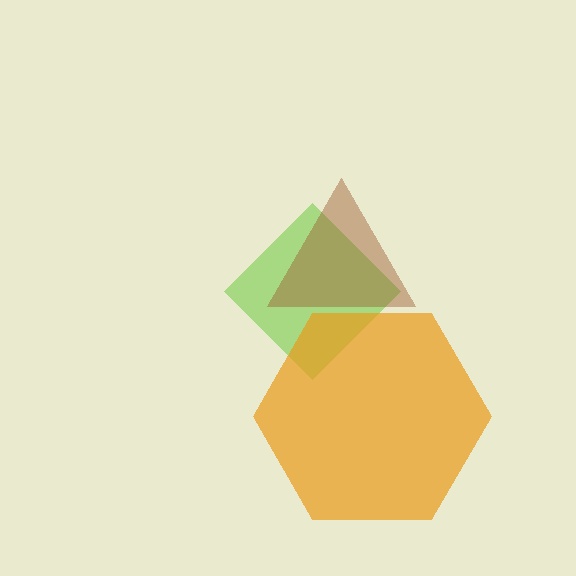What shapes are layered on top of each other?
The layered shapes are: a lime diamond, a brown triangle, an orange hexagon.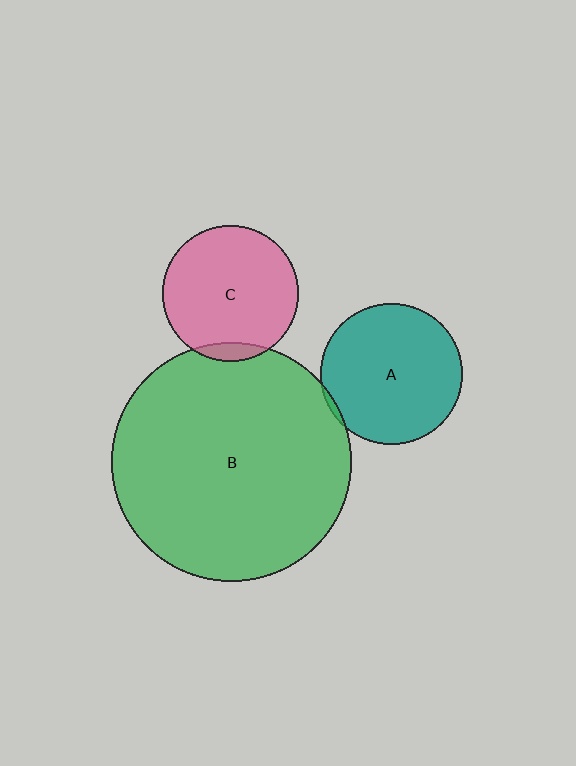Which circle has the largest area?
Circle B (green).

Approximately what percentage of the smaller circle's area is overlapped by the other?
Approximately 5%.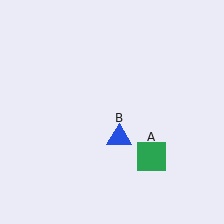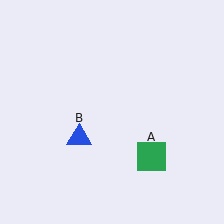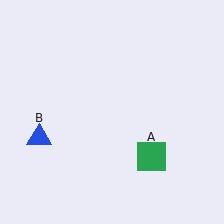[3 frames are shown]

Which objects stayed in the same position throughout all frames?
Green square (object A) remained stationary.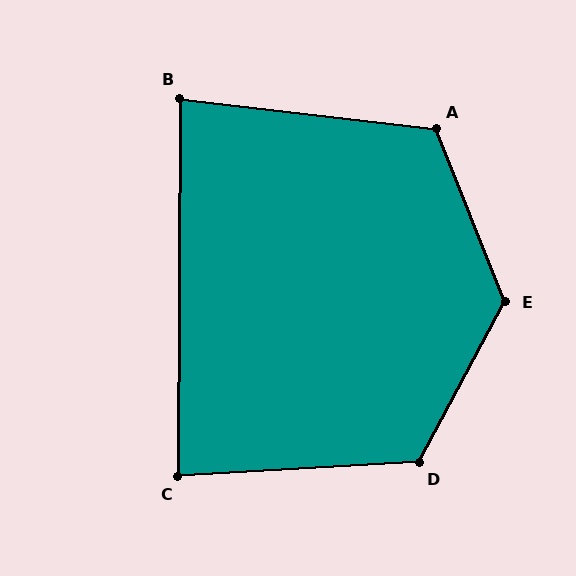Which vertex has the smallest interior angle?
B, at approximately 84 degrees.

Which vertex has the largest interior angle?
E, at approximately 130 degrees.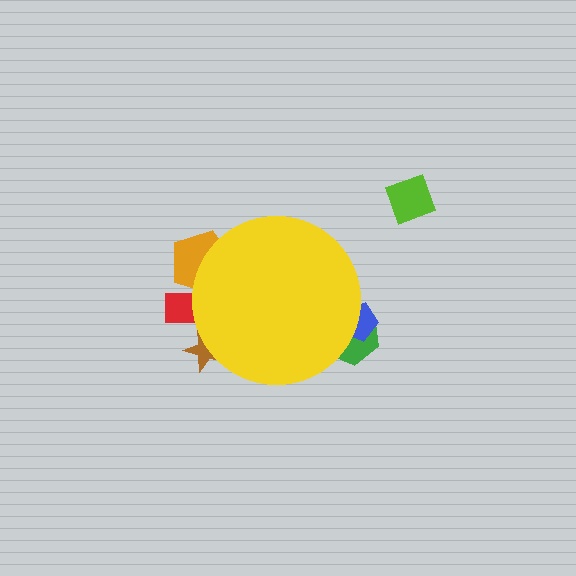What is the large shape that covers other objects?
A yellow circle.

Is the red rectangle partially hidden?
Yes, the red rectangle is partially hidden behind the yellow circle.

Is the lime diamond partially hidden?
No, the lime diamond is fully visible.